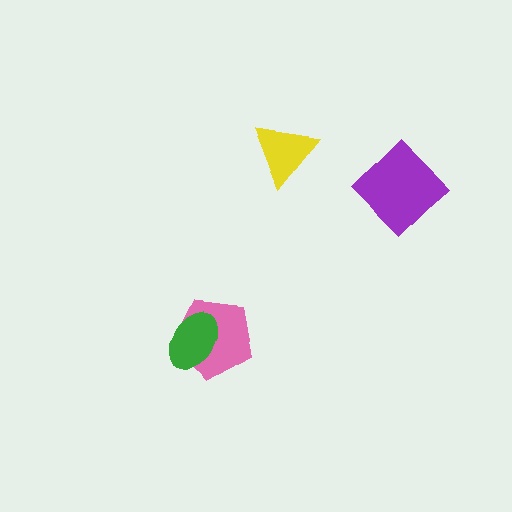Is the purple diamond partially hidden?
No, no other shape covers it.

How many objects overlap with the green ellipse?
1 object overlaps with the green ellipse.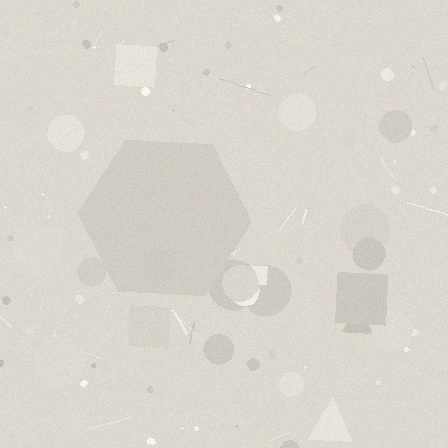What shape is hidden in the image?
A hexagon is hidden in the image.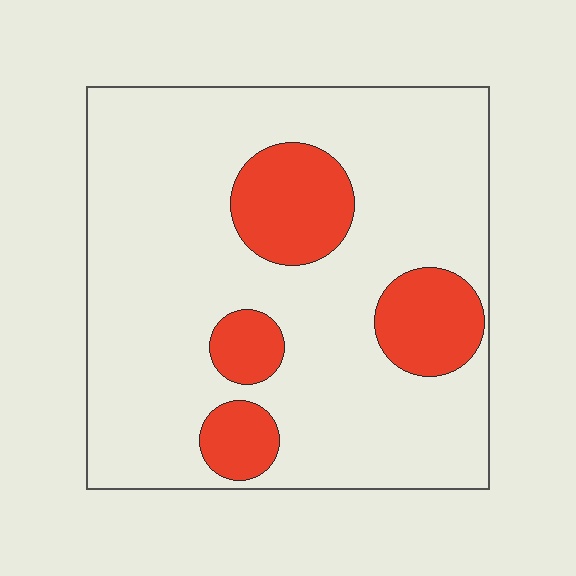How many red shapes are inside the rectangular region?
4.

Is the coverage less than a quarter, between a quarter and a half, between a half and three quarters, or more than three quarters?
Less than a quarter.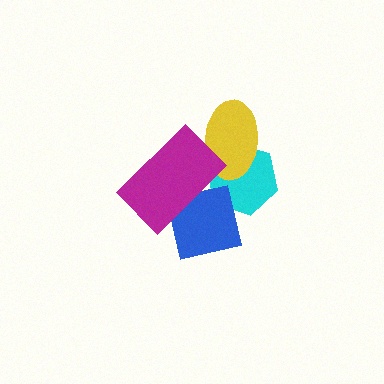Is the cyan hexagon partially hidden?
Yes, it is partially covered by another shape.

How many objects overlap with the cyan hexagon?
3 objects overlap with the cyan hexagon.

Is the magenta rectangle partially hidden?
No, no other shape covers it.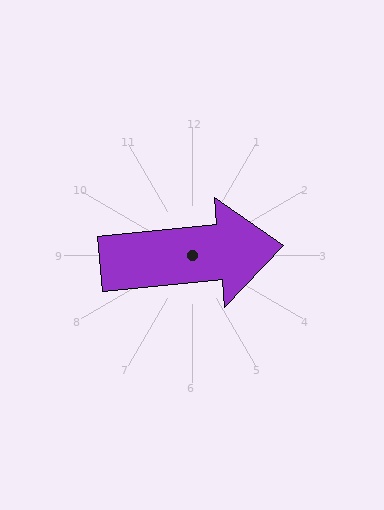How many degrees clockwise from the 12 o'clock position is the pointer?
Approximately 84 degrees.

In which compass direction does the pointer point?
East.